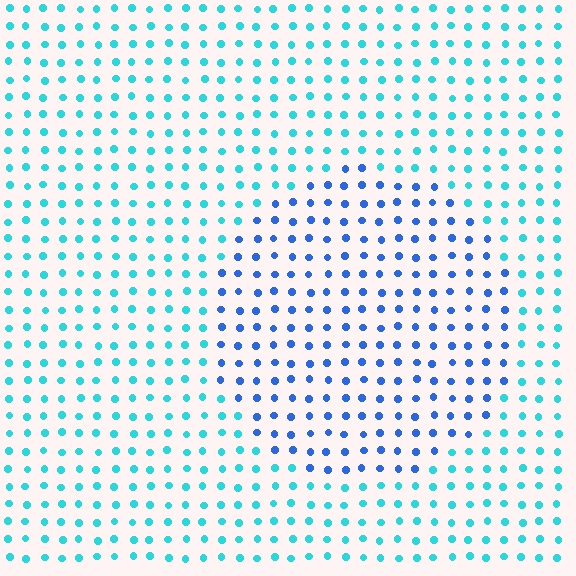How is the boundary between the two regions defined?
The boundary is defined purely by a slight shift in hue (about 38 degrees). Spacing, size, and orientation are identical on both sides.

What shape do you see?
I see a circle.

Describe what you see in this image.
The image is filled with small cyan elements in a uniform arrangement. A circle-shaped region is visible where the elements are tinted to a slightly different hue, forming a subtle color boundary.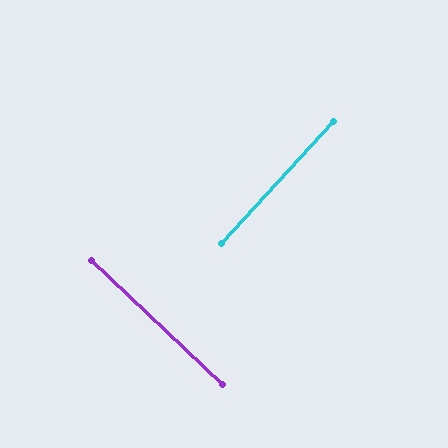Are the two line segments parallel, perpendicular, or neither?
Perpendicular — they meet at approximately 89°.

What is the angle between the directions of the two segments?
Approximately 89 degrees.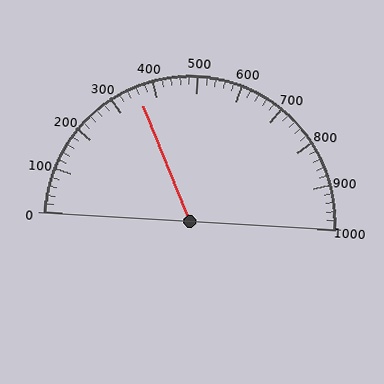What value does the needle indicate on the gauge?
The needle indicates approximately 360.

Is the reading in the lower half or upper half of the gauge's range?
The reading is in the lower half of the range (0 to 1000).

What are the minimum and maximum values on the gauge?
The gauge ranges from 0 to 1000.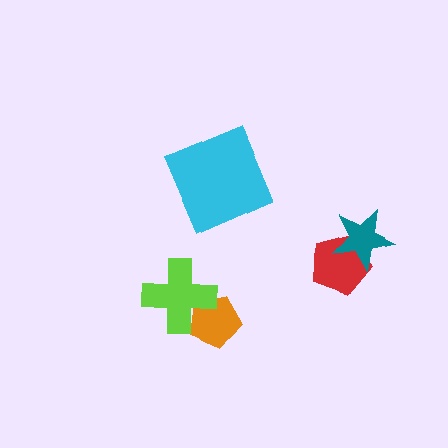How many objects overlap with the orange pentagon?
1 object overlaps with the orange pentagon.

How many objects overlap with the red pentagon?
1 object overlaps with the red pentagon.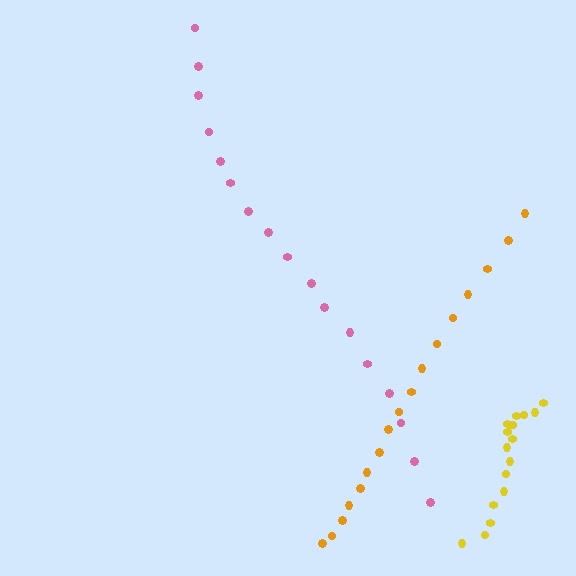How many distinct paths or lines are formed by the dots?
There are 3 distinct paths.